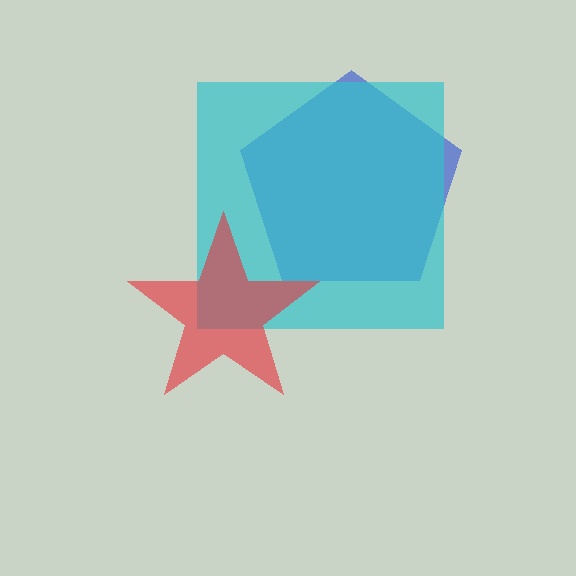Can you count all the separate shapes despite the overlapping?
Yes, there are 3 separate shapes.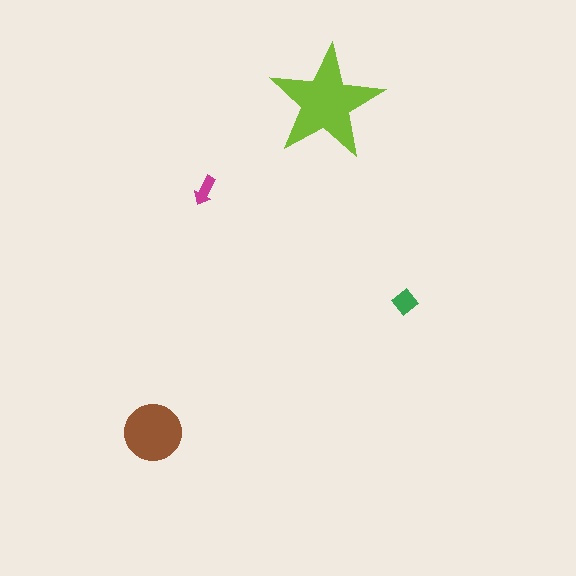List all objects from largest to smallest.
The lime star, the brown circle, the green diamond, the magenta arrow.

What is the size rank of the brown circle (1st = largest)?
2nd.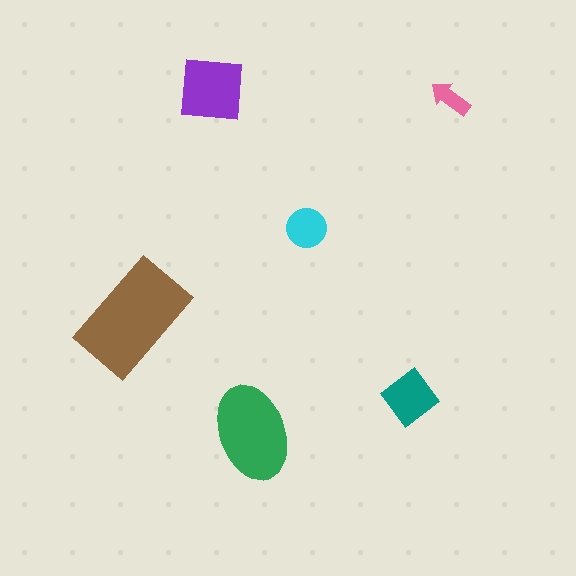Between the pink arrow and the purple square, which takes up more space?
The purple square.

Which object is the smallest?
The pink arrow.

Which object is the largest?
The brown rectangle.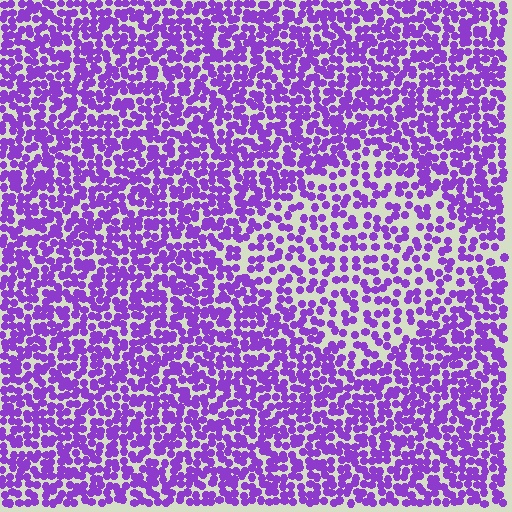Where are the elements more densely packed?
The elements are more densely packed outside the diamond boundary.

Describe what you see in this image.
The image contains small purple elements arranged at two different densities. A diamond-shaped region is visible where the elements are less densely packed than the surrounding area.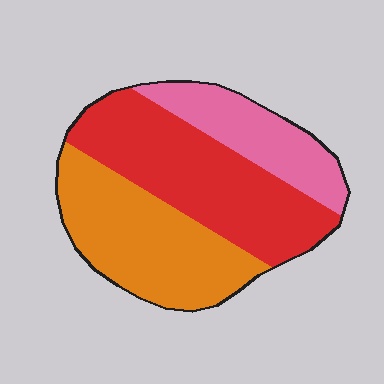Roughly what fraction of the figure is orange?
Orange takes up about three eighths (3/8) of the figure.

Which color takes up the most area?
Red, at roughly 40%.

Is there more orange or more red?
Red.